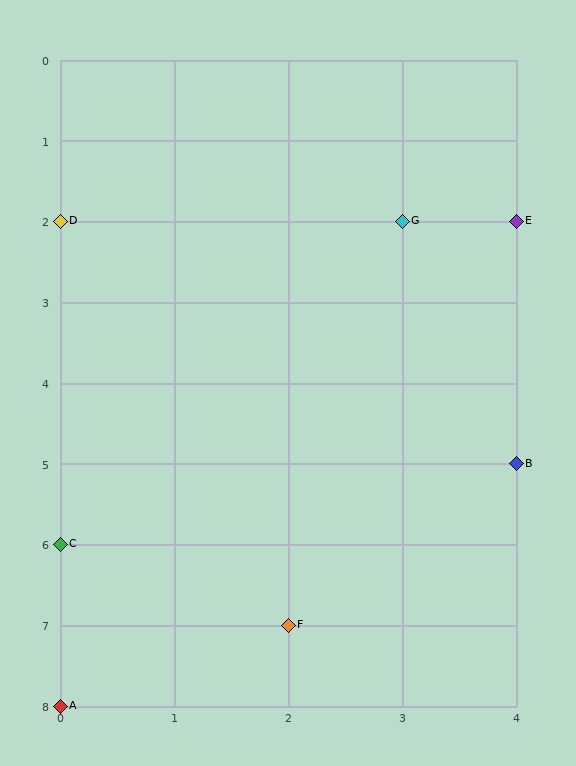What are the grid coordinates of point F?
Point F is at grid coordinates (2, 7).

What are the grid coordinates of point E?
Point E is at grid coordinates (4, 2).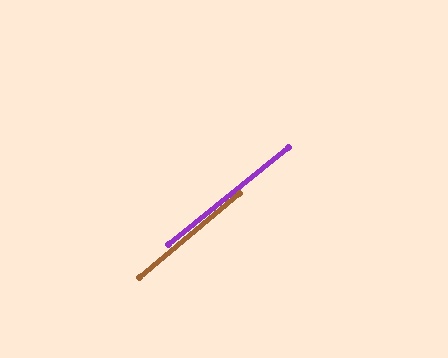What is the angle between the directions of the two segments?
Approximately 1 degree.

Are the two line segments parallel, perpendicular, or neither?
Parallel — their directions differ by only 0.9°.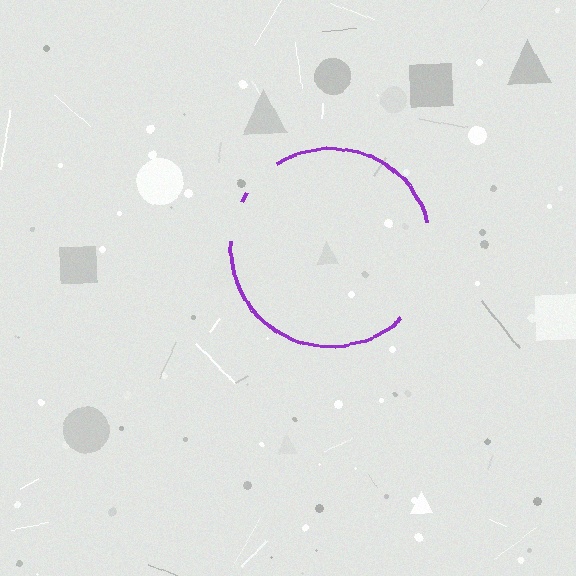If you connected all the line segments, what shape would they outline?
They would outline a circle.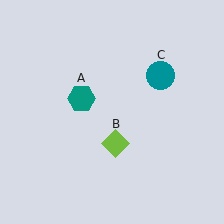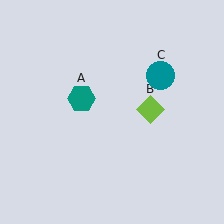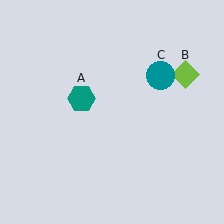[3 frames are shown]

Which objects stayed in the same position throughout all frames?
Teal hexagon (object A) and teal circle (object C) remained stationary.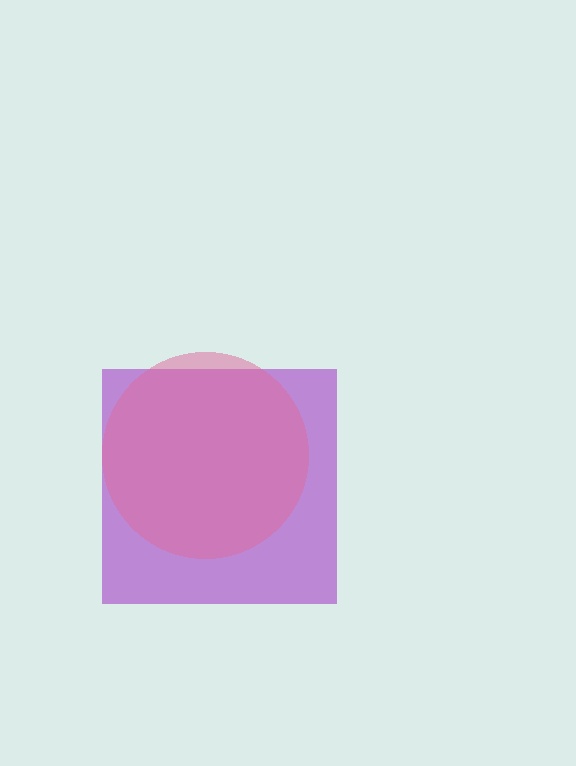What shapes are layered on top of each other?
The layered shapes are: a purple square, a pink circle.